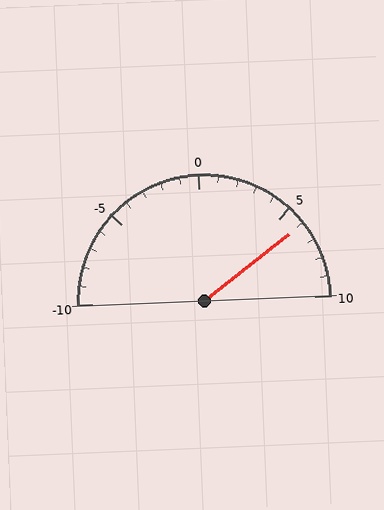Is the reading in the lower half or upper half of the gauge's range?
The reading is in the upper half of the range (-10 to 10).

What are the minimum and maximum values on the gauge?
The gauge ranges from -10 to 10.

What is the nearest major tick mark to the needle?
The nearest major tick mark is 5.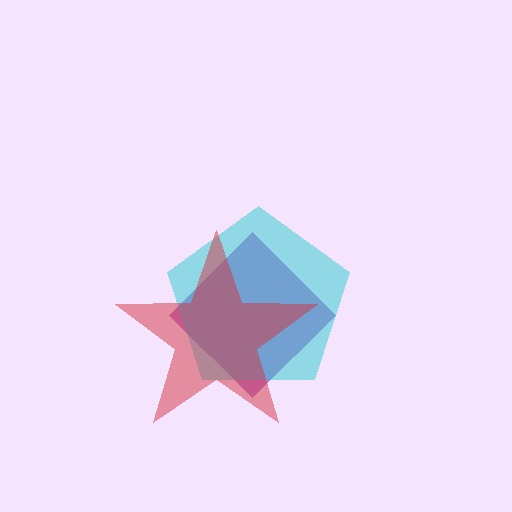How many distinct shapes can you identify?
There are 3 distinct shapes: a purple diamond, a cyan pentagon, a red star.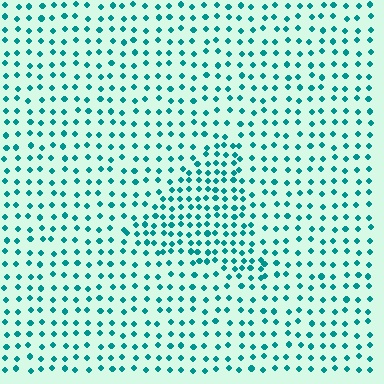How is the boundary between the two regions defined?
The boundary is defined by a change in element density (approximately 1.8x ratio). All elements are the same color, size, and shape.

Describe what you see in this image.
The image contains small teal elements arranged at two different densities. A triangle-shaped region is visible where the elements are more densely packed than the surrounding area.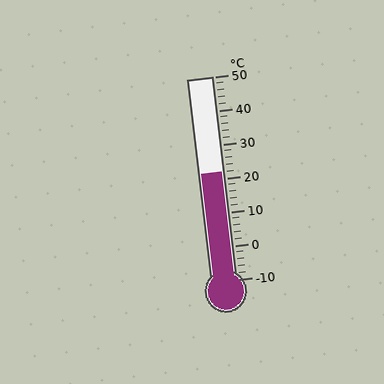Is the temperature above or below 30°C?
The temperature is below 30°C.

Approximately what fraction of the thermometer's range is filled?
The thermometer is filled to approximately 55% of its range.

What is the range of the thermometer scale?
The thermometer scale ranges from -10°C to 50°C.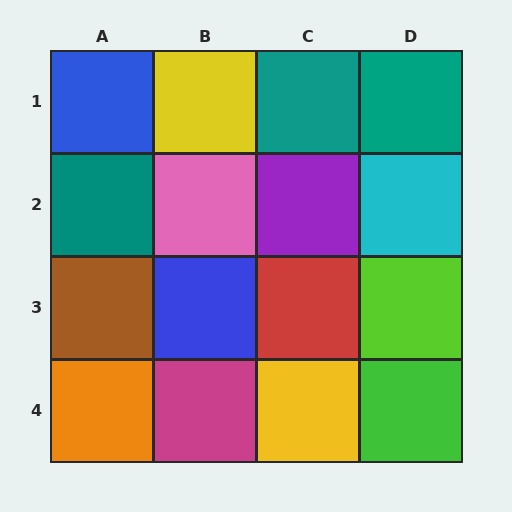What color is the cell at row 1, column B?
Yellow.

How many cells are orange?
1 cell is orange.